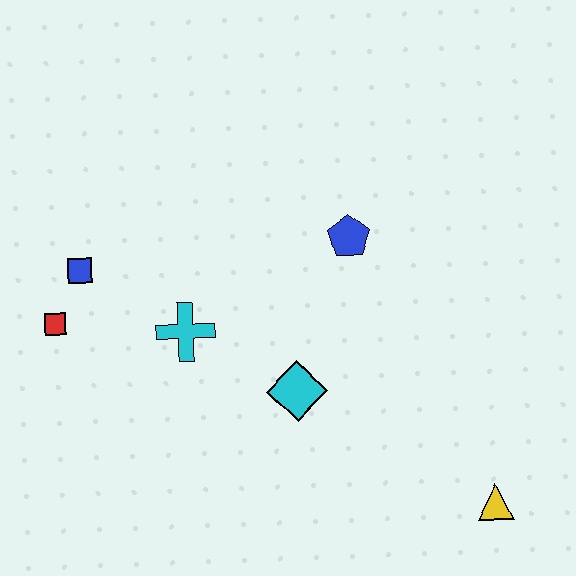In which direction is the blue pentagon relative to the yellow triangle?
The blue pentagon is above the yellow triangle.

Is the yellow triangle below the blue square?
Yes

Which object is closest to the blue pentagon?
The cyan diamond is closest to the blue pentagon.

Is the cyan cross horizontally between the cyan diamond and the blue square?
Yes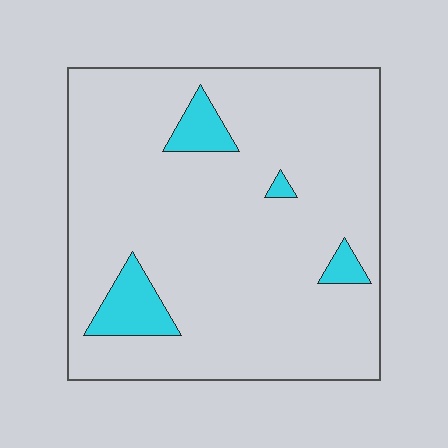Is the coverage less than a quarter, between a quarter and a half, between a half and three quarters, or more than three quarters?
Less than a quarter.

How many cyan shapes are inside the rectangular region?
4.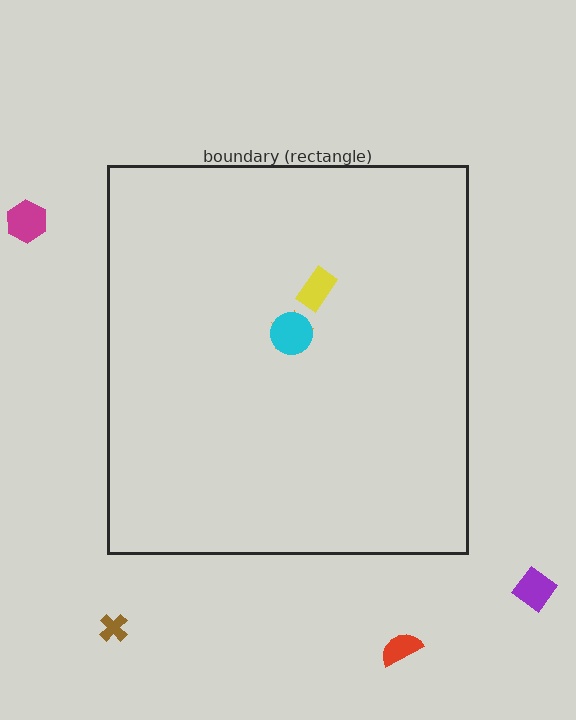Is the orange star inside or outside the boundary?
Inside.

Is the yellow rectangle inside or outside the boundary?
Inside.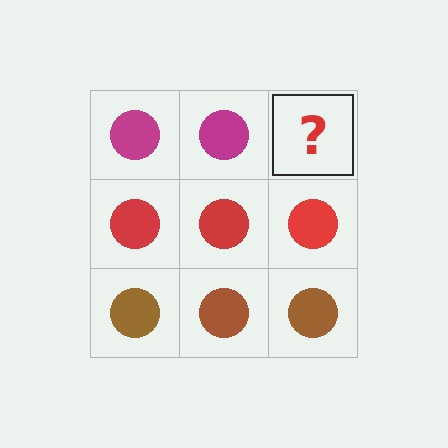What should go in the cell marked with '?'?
The missing cell should contain a magenta circle.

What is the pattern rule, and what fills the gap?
The rule is that each row has a consistent color. The gap should be filled with a magenta circle.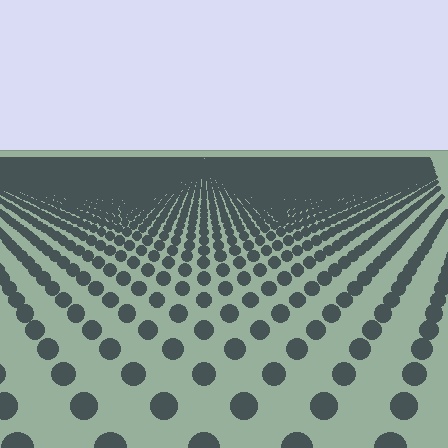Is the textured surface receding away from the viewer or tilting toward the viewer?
The surface is receding away from the viewer. Texture elements get smaller and denser toward the top.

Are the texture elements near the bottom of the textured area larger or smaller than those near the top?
Larger. Near the bottom, elements are closer to the viewer and appear at a bigger on-screen size.